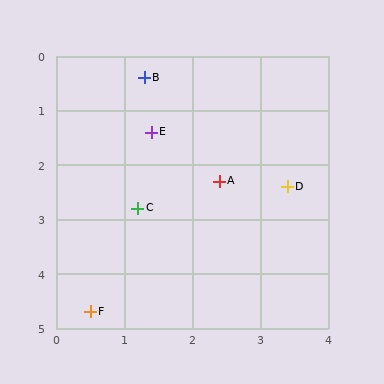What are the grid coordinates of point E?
Point E is at approximately (1.4, 1.4).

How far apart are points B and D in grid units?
Points B and D are about 2.9 grid units apart.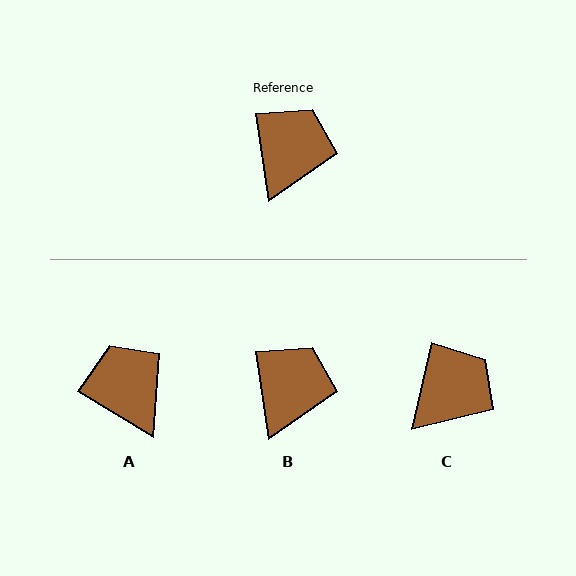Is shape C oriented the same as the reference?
No, it is off by about 21 degrees.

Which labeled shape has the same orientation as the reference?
B.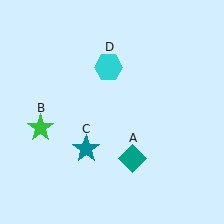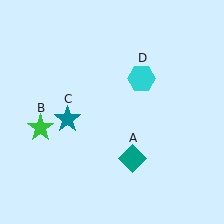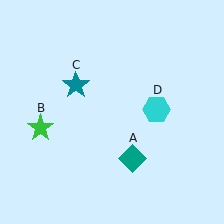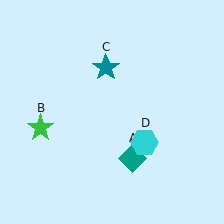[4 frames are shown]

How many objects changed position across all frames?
2 objects changed position: teal star (object C), cyan hexagon (object D).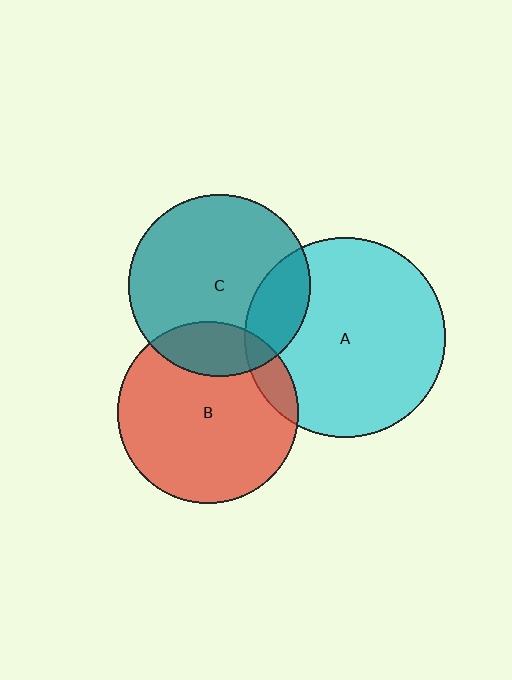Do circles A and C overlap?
Yes.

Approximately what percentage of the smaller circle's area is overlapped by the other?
Approximately 20%.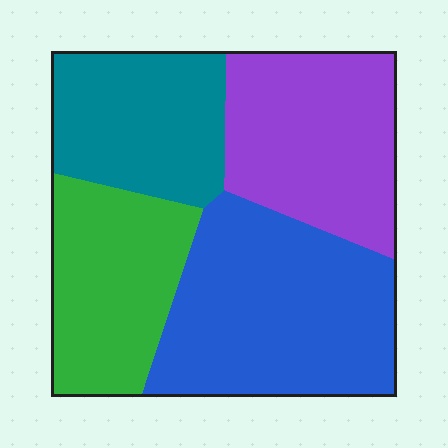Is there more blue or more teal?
Blue.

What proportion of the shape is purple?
Purple takes up between a quarter and a half of the shape.